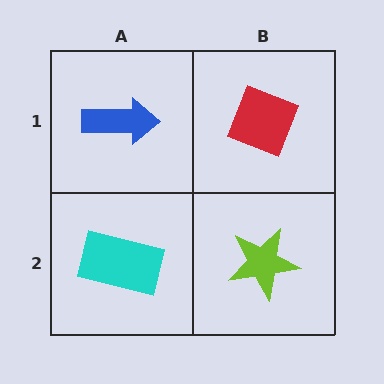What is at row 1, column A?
A blue arrow.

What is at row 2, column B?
A lime star.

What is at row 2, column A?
A cyan rectangle.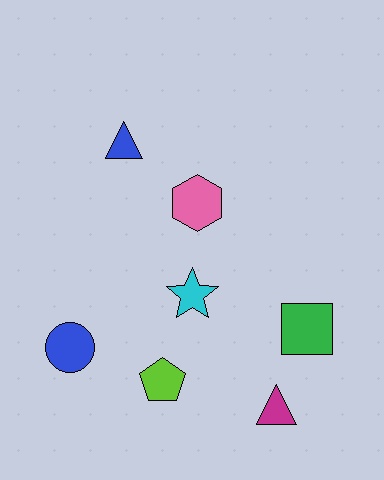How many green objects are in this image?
There is 1 green object.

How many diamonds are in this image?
There are no diamonds.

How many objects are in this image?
There are 7 objects.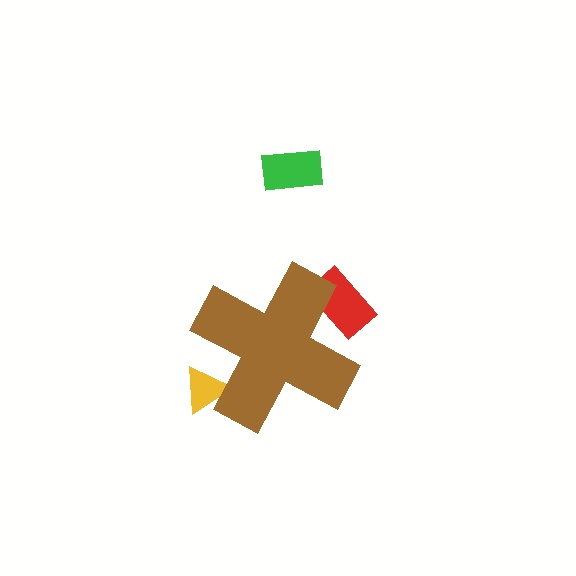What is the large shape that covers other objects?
A brown cross.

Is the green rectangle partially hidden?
No, the green rectangle is fully visible.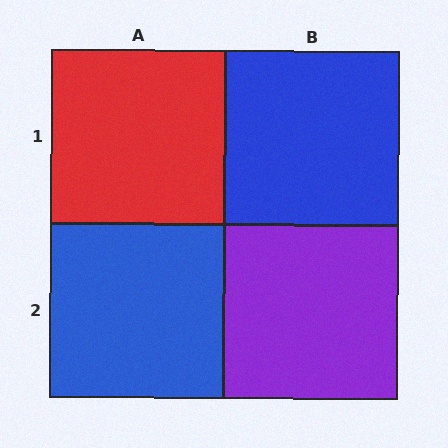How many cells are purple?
1 cell is purple.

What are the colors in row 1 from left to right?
Red, blue.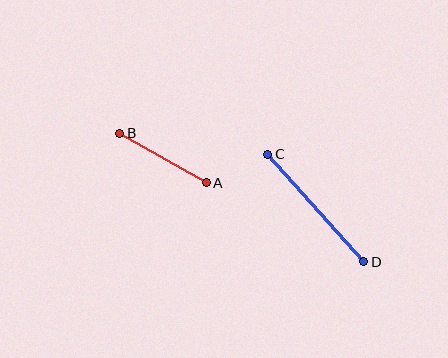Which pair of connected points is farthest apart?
Points C and D are farthest apart.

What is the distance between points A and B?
The distance is approximately 100 pixels.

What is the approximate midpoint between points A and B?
The midpoint is at approximately (163, 158) pixels.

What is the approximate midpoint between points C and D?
The midpoint is at approximately (316, 208) pixels.